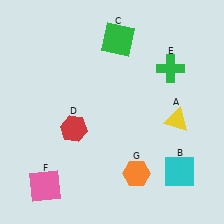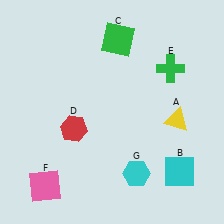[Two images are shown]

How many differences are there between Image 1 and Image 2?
There is 1 difference between the two images.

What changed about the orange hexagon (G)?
In Image 1, G is orange. In Image 2, it changed to cyan.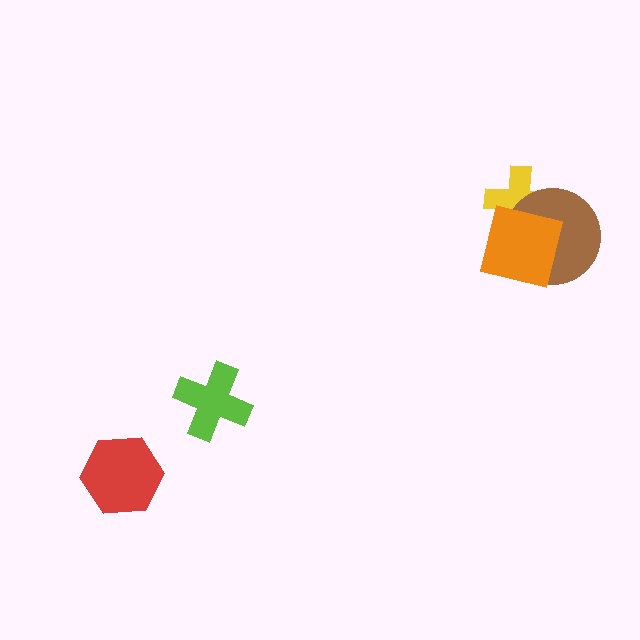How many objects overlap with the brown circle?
2 objects overlap with the brown circle.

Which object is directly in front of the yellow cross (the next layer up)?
The brown circle is directly in front of the yellow cross.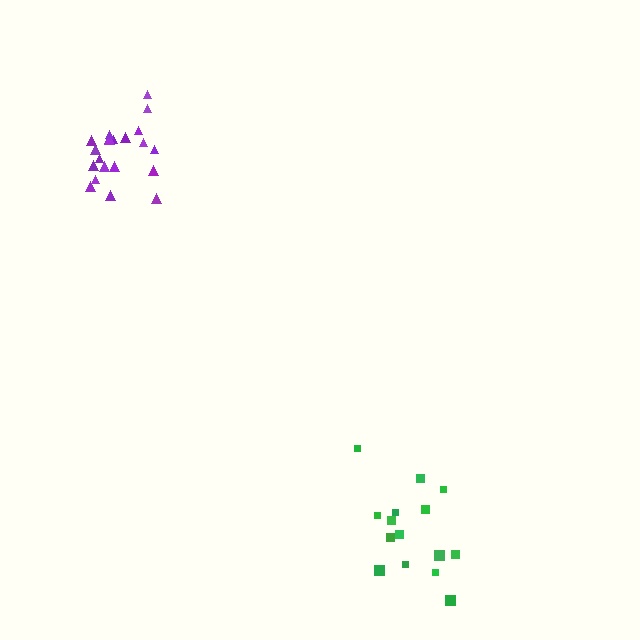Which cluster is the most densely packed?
Purple.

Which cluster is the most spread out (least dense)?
Green.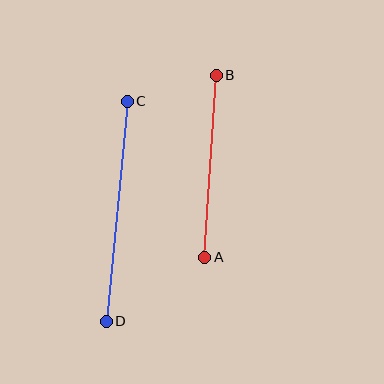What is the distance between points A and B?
The distance is approximately 183 pixels.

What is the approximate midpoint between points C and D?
The midpoint is at approximately (117, 211) pixels.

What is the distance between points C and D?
The distance is approximately 221 pixels.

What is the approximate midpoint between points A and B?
The midpoint is at approximately (210, 166) pixels.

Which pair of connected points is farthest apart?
Points C and D are farthest apart.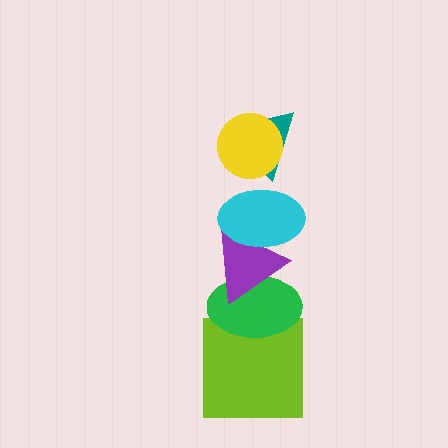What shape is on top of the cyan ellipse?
The teal triangle is on top of the cyan ellipse.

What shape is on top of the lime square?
The green ellipse is on top of the lime square.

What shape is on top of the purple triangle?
The cyan ellipse is on top of the purple triangle.